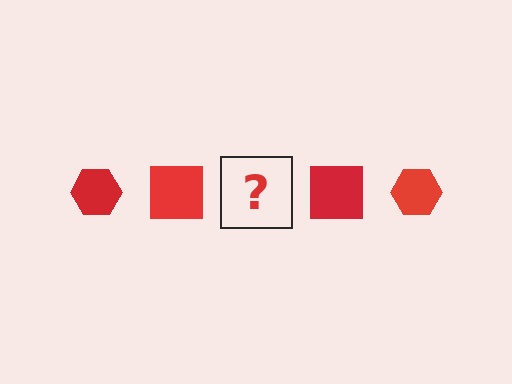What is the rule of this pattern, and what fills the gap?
The rule is that the pattern cycles through hexagon, square shapes in red. The gap should be filled with a red hexagon.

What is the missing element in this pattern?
The missing element is a red hexagon.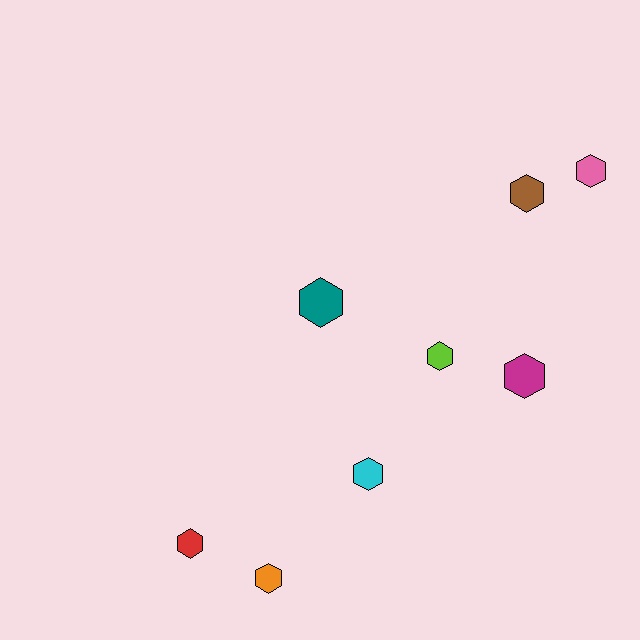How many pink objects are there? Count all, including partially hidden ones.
There is 1 pink object.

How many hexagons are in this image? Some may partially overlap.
There are 8 hexagons.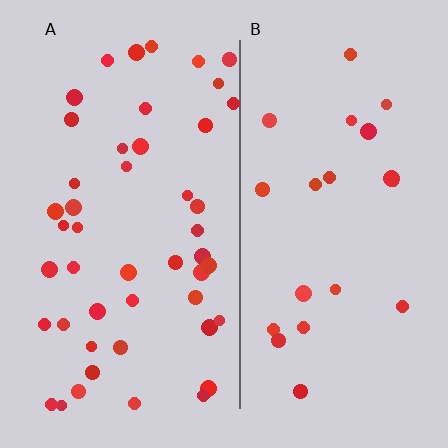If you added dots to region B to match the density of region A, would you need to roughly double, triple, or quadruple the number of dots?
Approximately double.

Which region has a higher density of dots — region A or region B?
A (the left).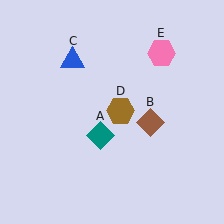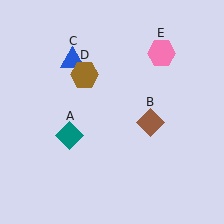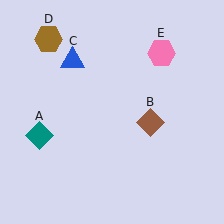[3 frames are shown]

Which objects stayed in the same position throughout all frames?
Brown diamond (object B) and blue triangle (object C) and pink hexagon (object E) remained stationary.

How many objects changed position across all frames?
2 objects changed position: teal diamond (object A), brown hexagon (object D).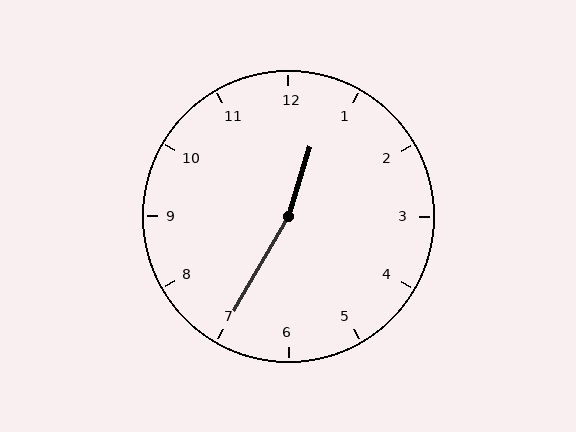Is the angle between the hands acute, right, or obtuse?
It is obtuse.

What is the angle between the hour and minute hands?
Approximately 168 degrees.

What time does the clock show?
12:35.